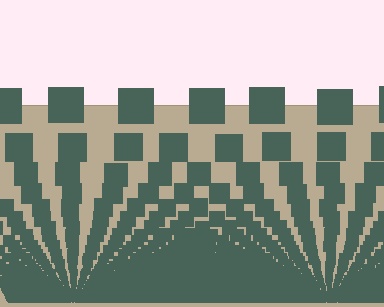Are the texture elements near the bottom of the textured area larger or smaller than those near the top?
Smaller. The gradient is inverted — elements near the bottom are smaller and denser.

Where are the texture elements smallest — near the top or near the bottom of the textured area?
Near the bottom.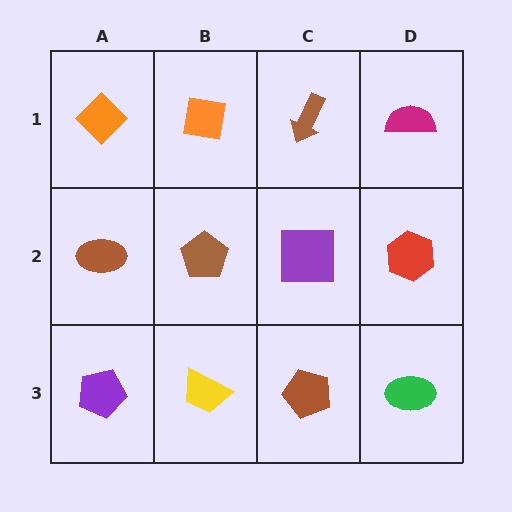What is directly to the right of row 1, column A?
An orange square.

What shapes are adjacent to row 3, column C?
A purple square (row 2, column C), a yellow trapezoid (row 3, column B), a green ellipse (row 3, column D).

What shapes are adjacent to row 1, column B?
A brown pentagon (row 2, column B), an orange diamond (row 1, column A), a brown arrow (row 1, column C).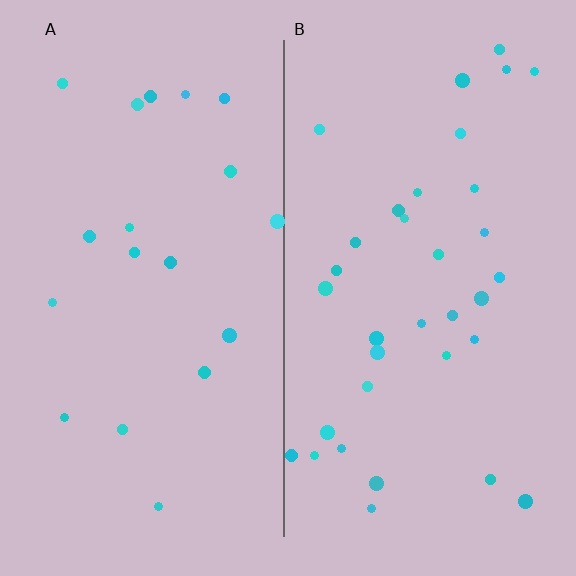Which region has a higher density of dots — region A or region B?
B (the right).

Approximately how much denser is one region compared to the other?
Approximately 1.8× — region B over region A.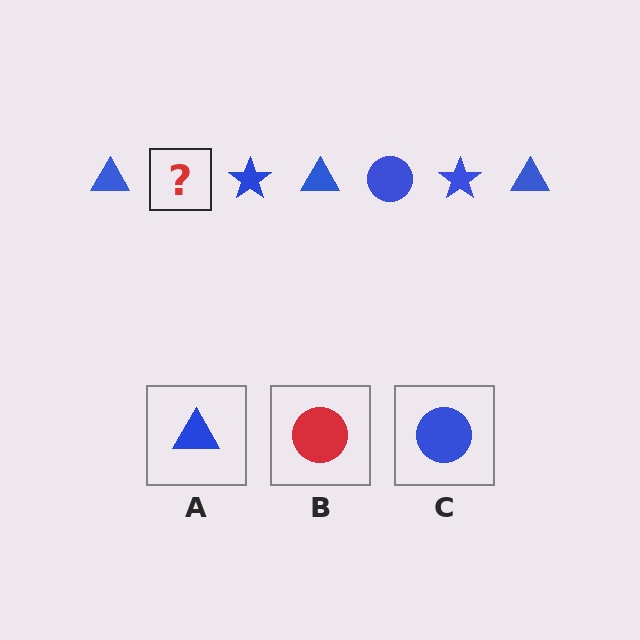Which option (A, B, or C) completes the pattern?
C.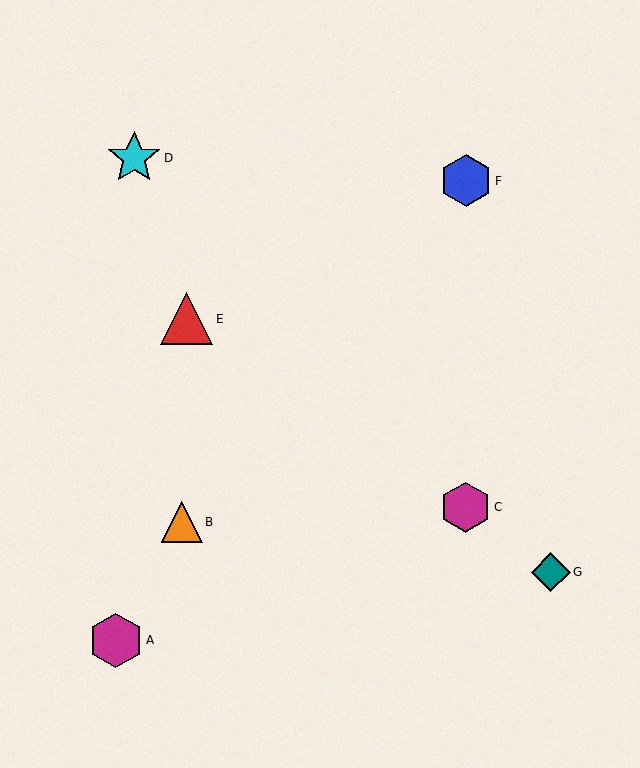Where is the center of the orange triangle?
The center of the orange triangle is at (182, 522).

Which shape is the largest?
The magenta hexagon (labeled A) is the largest.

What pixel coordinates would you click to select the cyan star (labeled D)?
Click at (134, 158) to select the cyan star D.